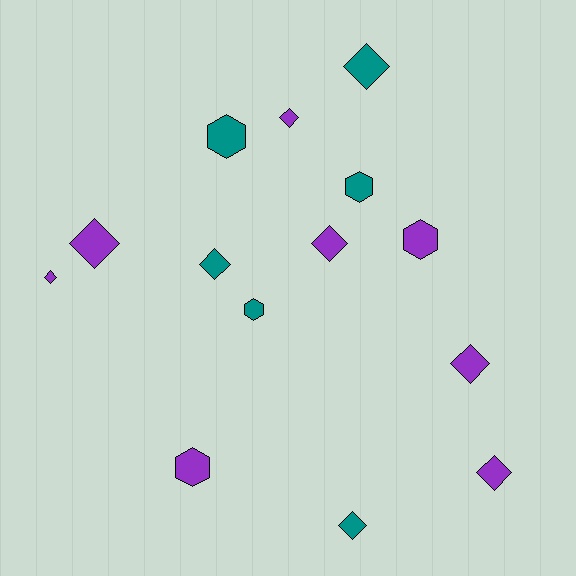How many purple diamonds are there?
There are 6 purple diamonds.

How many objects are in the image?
There are 14 objects.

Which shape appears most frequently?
Diamond, with 9 objects.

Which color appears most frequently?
Purple, with 8 objects.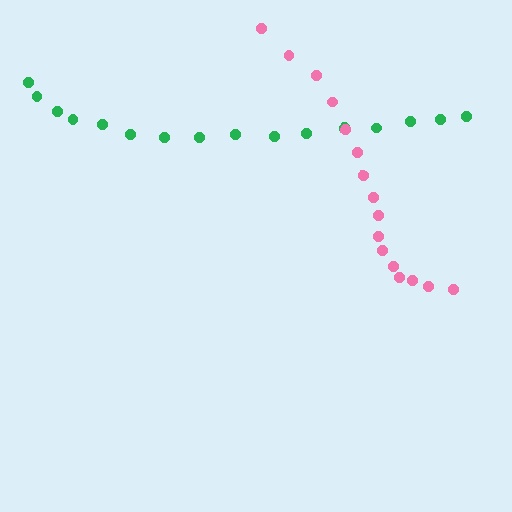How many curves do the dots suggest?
There are 2 distinct paths.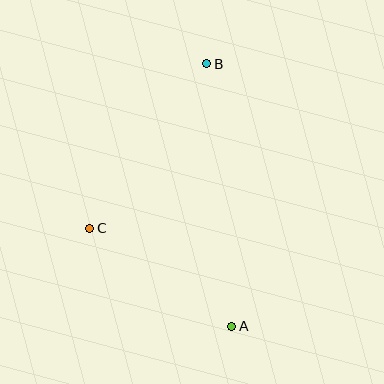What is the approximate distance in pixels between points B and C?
The distance between B and C is approximately 202 pixels.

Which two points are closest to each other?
Points A and C are closest to each other.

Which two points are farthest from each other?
Points A and B are farthest from each other.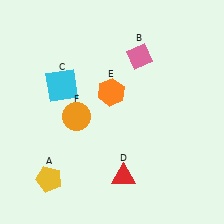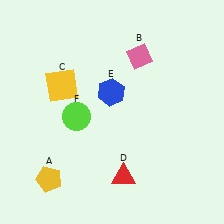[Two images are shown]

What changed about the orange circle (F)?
In Image 1, F is orange. In Image 2, it changed to lime.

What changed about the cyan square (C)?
In Image 1, C is cyan. In Image 2, it changed to yellow.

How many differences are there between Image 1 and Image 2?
There are 3 differences between the two images.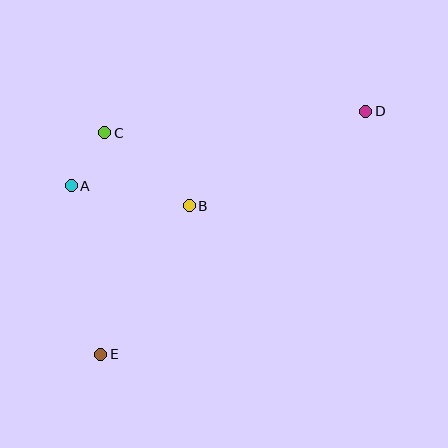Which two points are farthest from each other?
Points D and E are farthest from each other.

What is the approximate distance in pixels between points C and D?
The distance between C and D is approximately 262 pixels.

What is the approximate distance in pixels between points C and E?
The distance between C and E is approximately 222 pixels.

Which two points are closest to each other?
Points A and C are closest to each other.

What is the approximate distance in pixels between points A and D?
The distance between A and D is approximately 304 pixels.